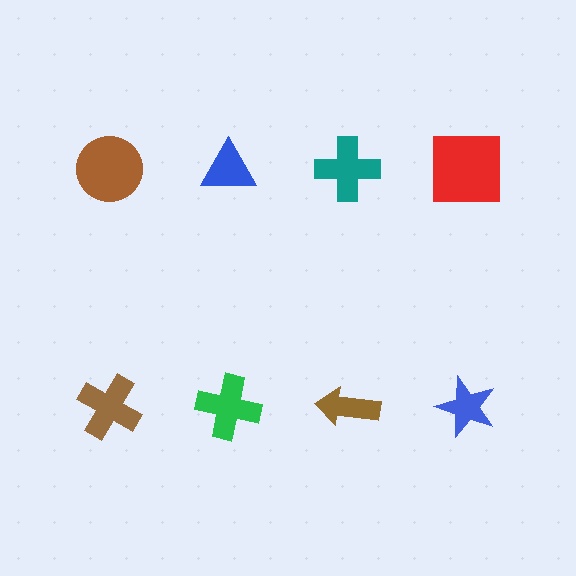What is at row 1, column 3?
A teal cross.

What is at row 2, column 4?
A blue star.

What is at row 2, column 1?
A brown cross.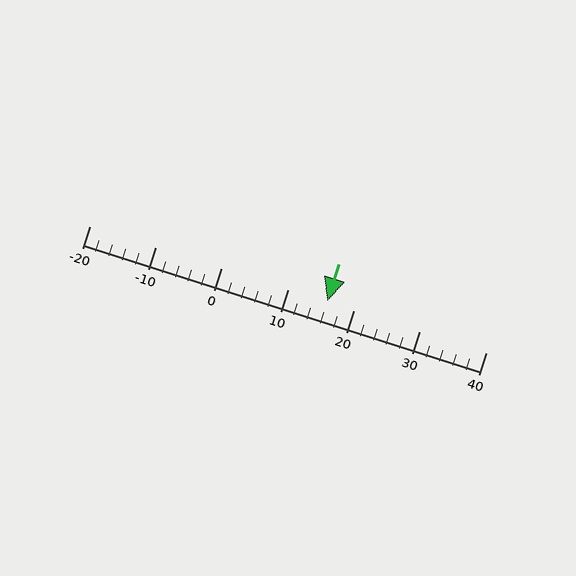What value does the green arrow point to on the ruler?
The green arrow points to approximately 16.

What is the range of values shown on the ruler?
The ruler shows values from -20 to 40.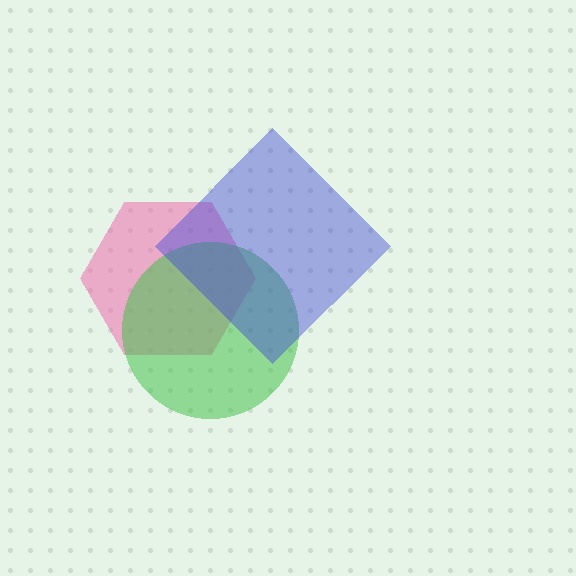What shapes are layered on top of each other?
The layered shapes are: a pink hexagon, a green circle, a blue diamond.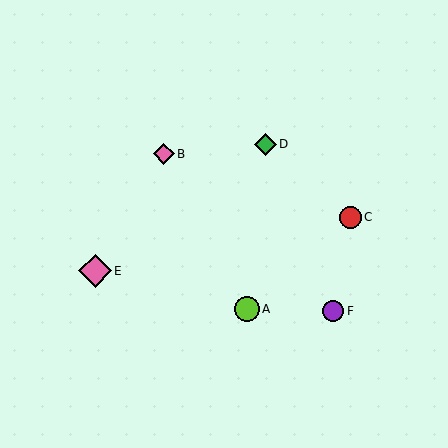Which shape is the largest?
The pink diamond (labeled E) is the largest.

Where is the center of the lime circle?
The center of the lime circle is at (247, 309).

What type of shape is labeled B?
Shape B is a pink diamond.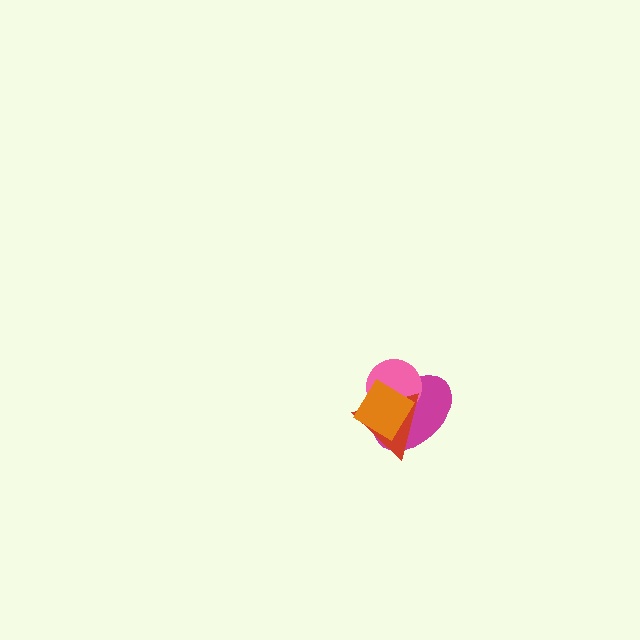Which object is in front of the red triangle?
The orange diamond is in front of the red triangle.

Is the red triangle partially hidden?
Yes, it is partially covered by another shape.